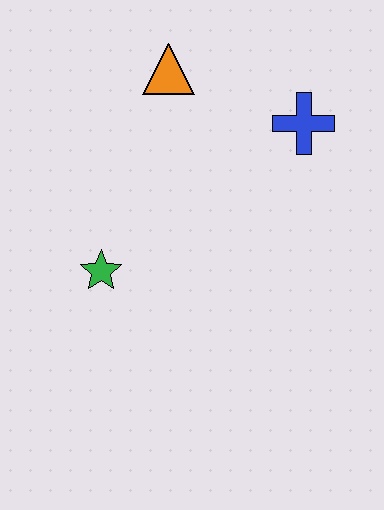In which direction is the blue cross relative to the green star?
The blue cross is to the right of the green star.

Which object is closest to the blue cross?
The orange triangle is closest to the blue cross.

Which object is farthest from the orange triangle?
The green star is farthest from the orange triangle.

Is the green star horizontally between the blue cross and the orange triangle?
No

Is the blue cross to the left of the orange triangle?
No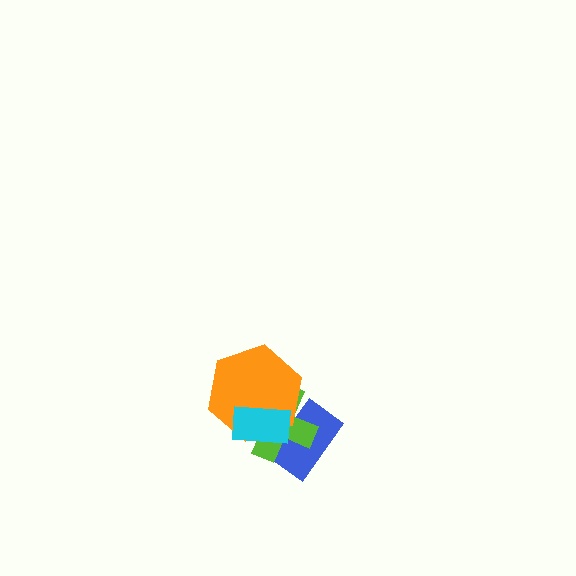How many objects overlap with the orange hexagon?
3 objects overlap with the orange hexagon.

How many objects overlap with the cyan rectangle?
3 objects overlap with the cyan rectangle.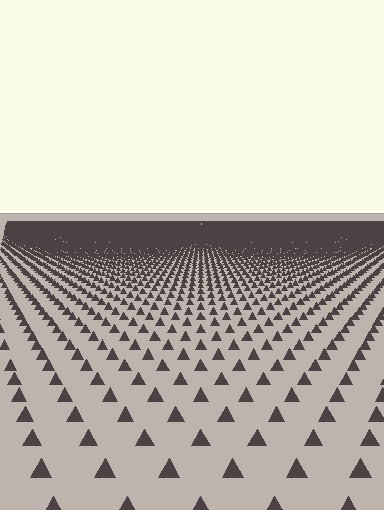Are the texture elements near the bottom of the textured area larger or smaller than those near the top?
Larger. Near the bottom, elements are closer to the viewer and appear at a bigger on-screen size.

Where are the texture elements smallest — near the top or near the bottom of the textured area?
Near the top.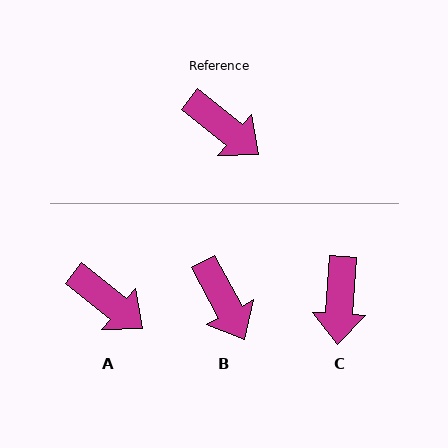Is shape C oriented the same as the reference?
No, it is off by about 55 degrees.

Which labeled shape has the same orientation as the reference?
A.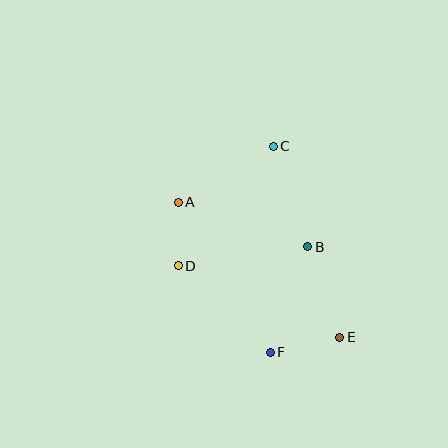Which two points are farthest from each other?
Points A and E are farthest from each other.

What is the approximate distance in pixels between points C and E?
The distance between C and E is approximately 202 pixels.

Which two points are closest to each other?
Points A and D are closest to each other.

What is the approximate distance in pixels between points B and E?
The distance between B and E is approximately 96 pixels.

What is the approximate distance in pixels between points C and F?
The distance between C and F is approximately 206 pixels.